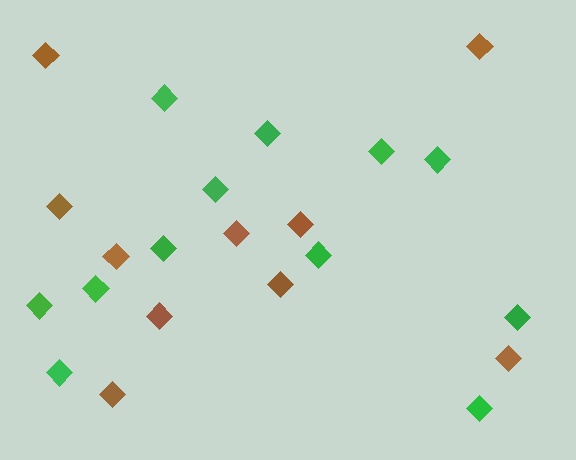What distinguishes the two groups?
There are 2 groups: one group of brown diamonds (10) and one group of green diamonds (12).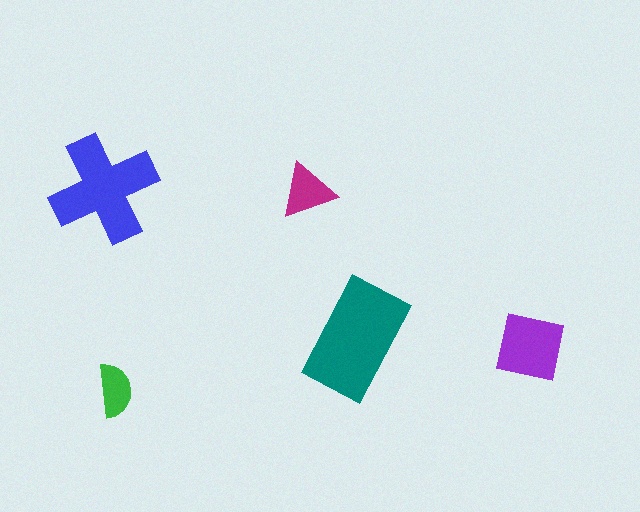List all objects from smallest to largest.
The green semicircle, the magenta triangle, the purple square, the blue cross, the teal rectangle.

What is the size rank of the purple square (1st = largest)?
3rd.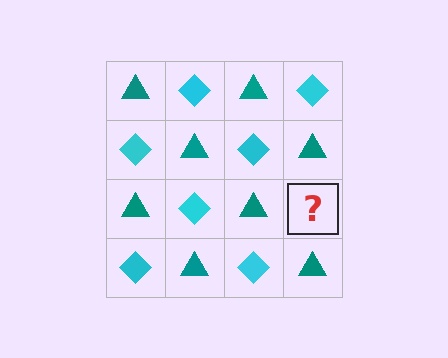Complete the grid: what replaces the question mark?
The question mark should be replaced with a cyan diamond.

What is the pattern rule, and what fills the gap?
The rule is that it alternates teal triangle and cyan diamond in a checkerboard pattern. The gap should be filled with a cyan diamond.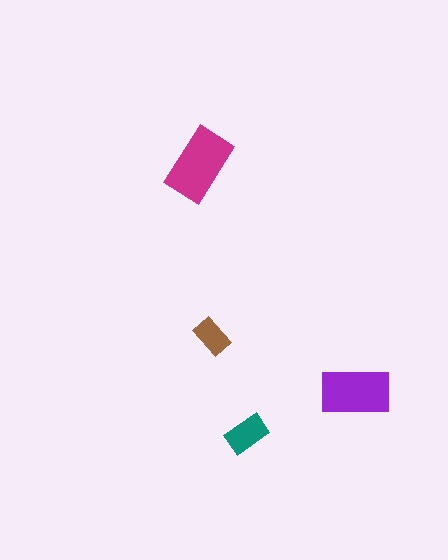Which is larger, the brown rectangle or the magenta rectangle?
The magenta one.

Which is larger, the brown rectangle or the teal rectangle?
The teal one.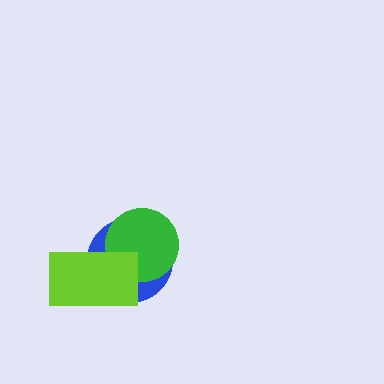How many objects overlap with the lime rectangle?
2 objects overlap with the lime rectangle.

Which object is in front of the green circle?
The lime rectangle is in front of the green circle.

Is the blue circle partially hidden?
Yes, it is partially covered by another shape.